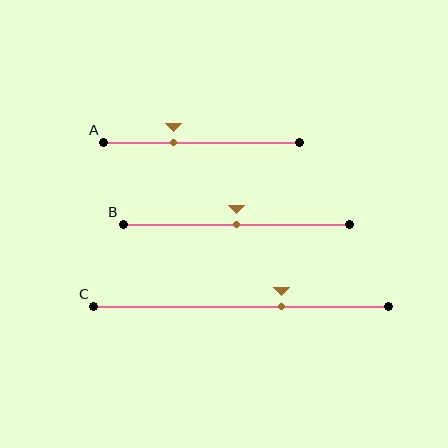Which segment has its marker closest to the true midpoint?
Segment B has its marker closest to the true midpoint.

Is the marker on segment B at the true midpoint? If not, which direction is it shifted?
Yes, the marker on segment B is at the true midpoint.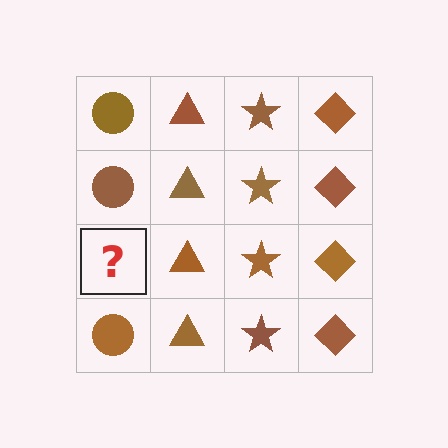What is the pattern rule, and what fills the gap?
The rule is that each column has a consistent shape. The gap should be filled with a brown circle.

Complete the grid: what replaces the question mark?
The question mark should be replaced with a brown circle.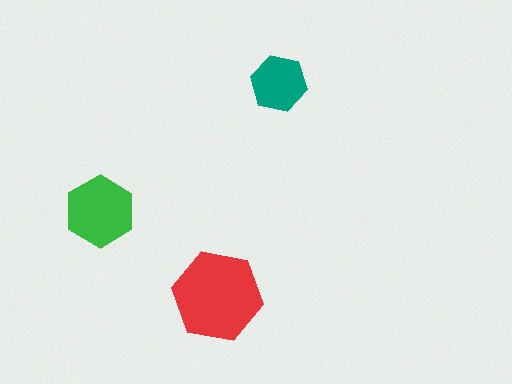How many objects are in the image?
There are 3 objects in the image.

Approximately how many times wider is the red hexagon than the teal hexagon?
About 1.5 times wider.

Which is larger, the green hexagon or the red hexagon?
The red one.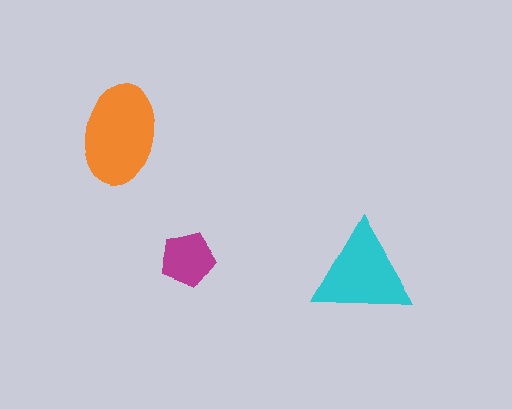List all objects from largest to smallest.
The orange ellipse, the cyan triangle, the magenta pentagon.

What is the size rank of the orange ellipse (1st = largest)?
1st.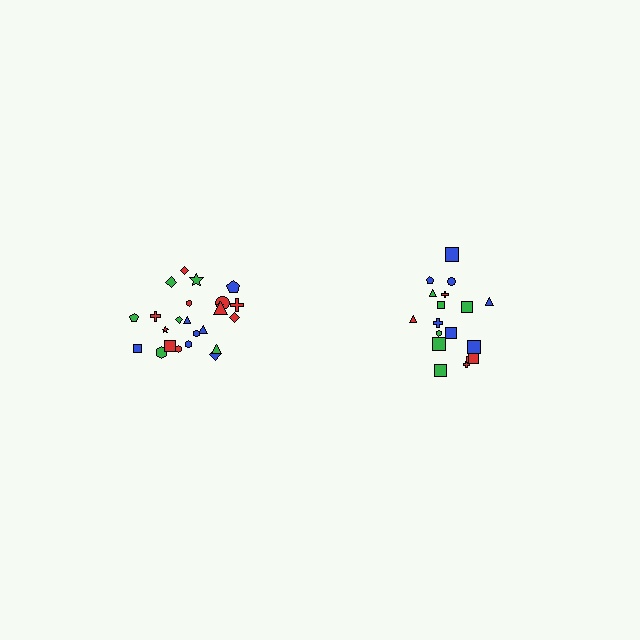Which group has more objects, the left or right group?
The left group.